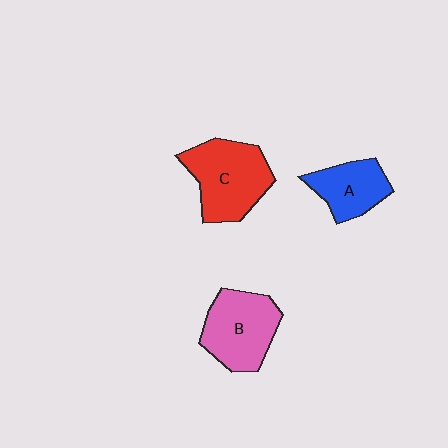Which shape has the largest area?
Shape C (red).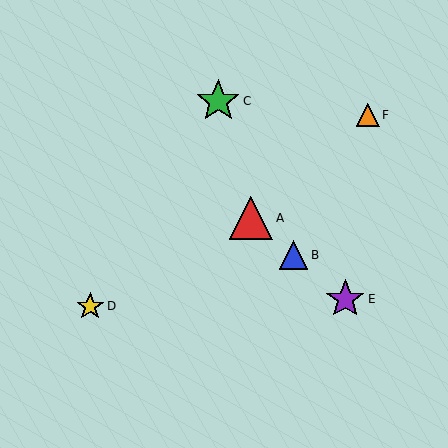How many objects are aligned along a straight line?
3 objects (A, B, E) are aligned along a straight line.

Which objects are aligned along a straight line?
Objects A, B, E are aligned along a straight line.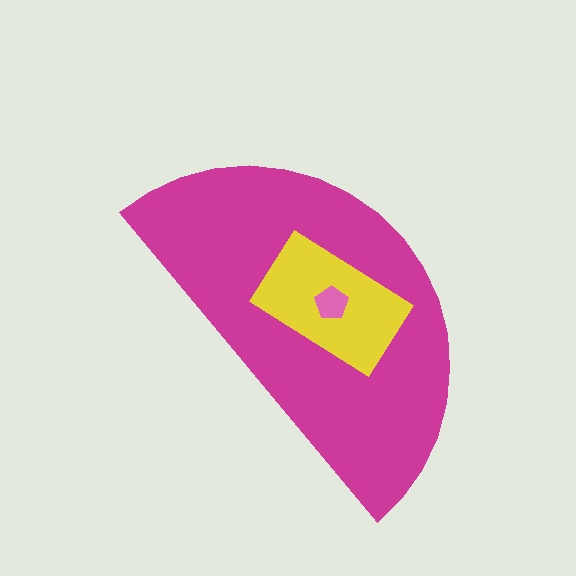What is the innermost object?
The pink pentagon.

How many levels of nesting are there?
3.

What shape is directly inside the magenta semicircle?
The yellow rectangle.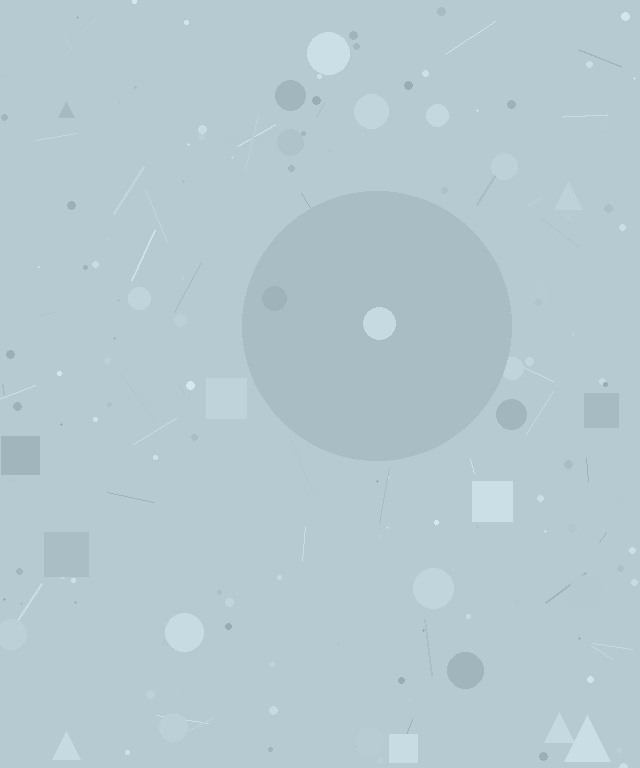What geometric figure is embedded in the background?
A circle is embedded in the background.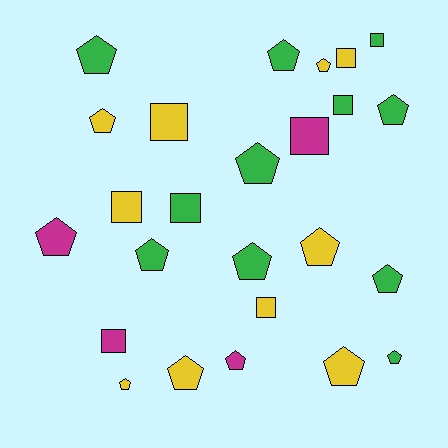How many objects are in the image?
There are 25 objects.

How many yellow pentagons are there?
There are 6 yellow pentagons.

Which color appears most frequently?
Green, with 11 objects.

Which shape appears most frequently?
Pentagon, with 16 objects.